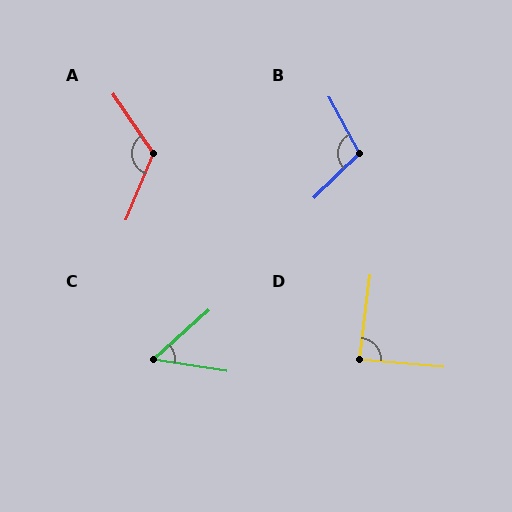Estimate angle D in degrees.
Approximately 88 degrees.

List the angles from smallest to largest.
C (51°), D (88°), B (106°), A (123°).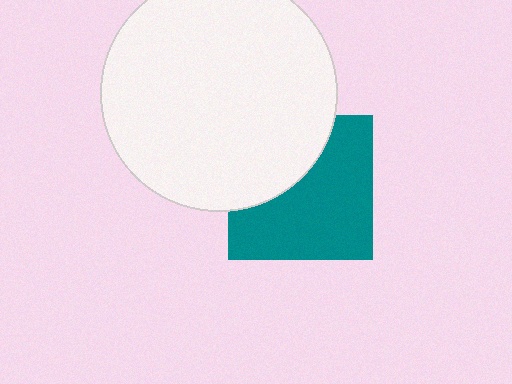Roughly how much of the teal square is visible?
About half of it is visible (roughly 64%).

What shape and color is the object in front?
The object in front is a white circle.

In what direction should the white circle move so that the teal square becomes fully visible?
The white circle should move toward the upper-left. That is the shortest direction to clear the overlap and leave the teal square fully visible.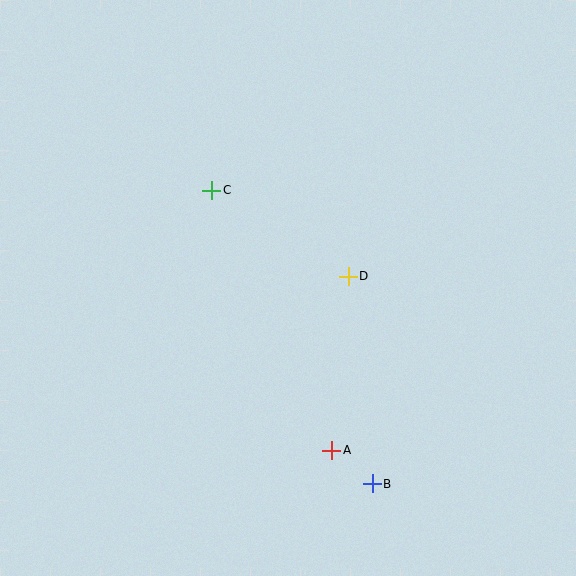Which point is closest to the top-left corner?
Point C is closest to the top-left corner.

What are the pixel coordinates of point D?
Point D is at (348, 276).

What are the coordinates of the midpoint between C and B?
The midpoint between C and B is at (292, 337).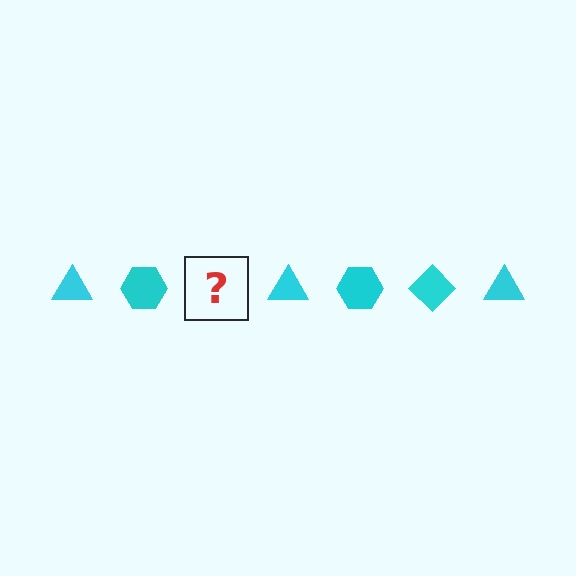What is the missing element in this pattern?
The missing element is a cyan diamond.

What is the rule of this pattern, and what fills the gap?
The rule is that the pattern cycles through triangle, hexagon, diamond shapes in cyan. The gap should be filled with a cyan diamond.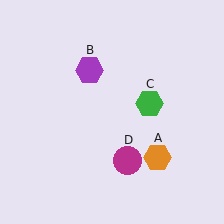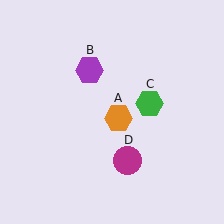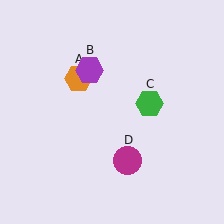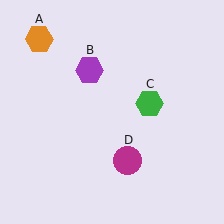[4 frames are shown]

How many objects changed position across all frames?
1 object changed position: orange hexagon (object A).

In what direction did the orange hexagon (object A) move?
The orange hexagon (object A) moved up and to the left.